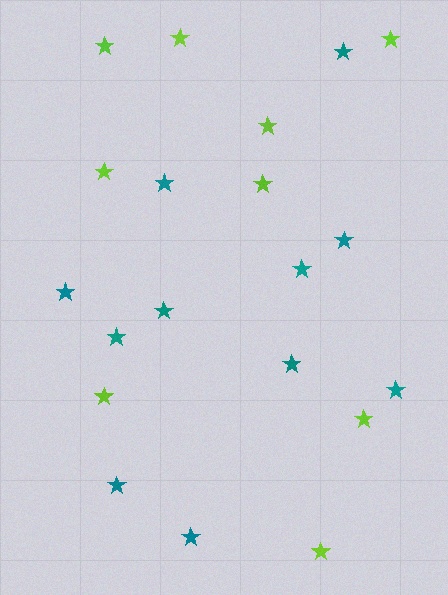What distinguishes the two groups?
There are 2 groups: one group of teal stars (11) and one group of lime stars (9).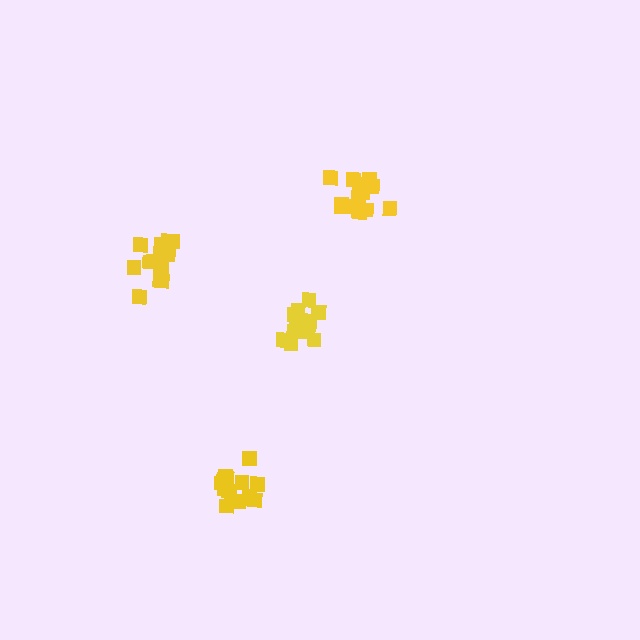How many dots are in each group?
Group 1: 15 dots, Group 2: 14 dots, Group 3: 16 dots, Group 4: 13 dots (58 total).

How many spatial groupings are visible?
There are 4 spatial groupings.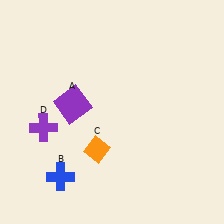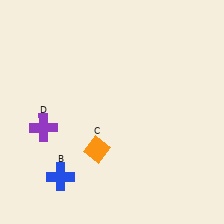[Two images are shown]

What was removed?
The purple square (A) was removed in Image 2.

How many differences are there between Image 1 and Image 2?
There is 1 difference between the two images.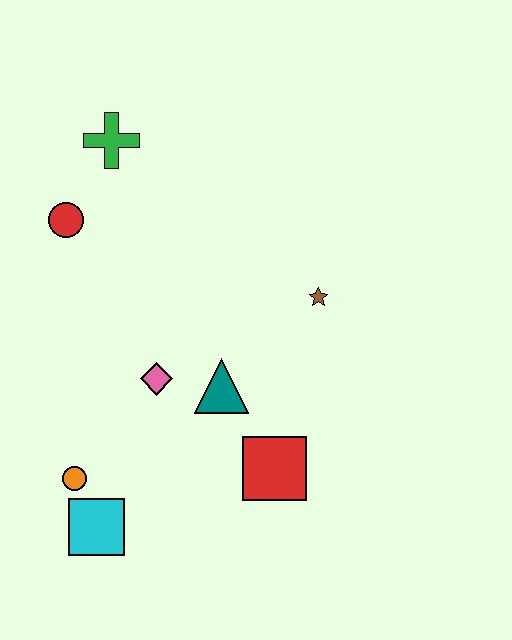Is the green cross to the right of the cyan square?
Yes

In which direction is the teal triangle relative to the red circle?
The teal triangle is below the red circle.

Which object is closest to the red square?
The teal triangle is closest to the red square.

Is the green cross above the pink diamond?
Yes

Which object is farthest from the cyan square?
The green cross is farthest from the cyan square.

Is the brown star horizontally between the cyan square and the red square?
No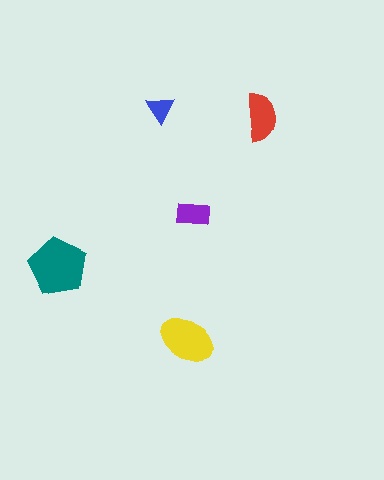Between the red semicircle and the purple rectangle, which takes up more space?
The red semicircle.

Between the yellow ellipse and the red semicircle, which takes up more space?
The yellow ellipse.